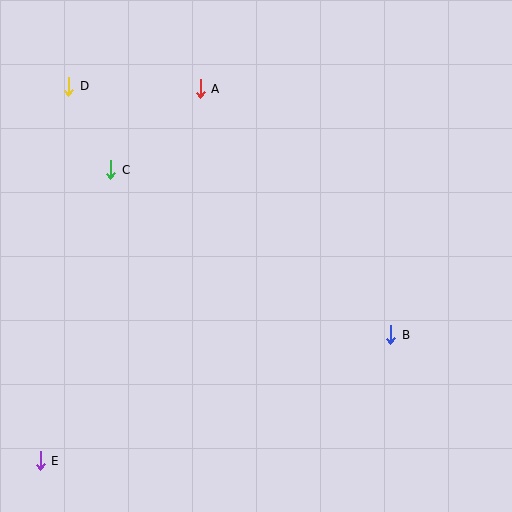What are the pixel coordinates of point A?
Point A is at (200, 89).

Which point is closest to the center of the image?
Point B at (391, 335) is closest to the center.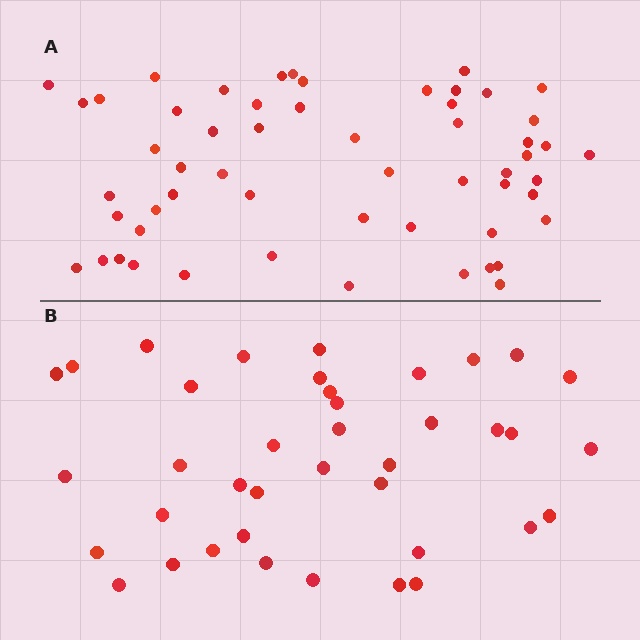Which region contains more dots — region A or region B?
Region A (the top region) has more dots.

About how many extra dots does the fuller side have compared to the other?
Region A has approximately 15 more dots than region B.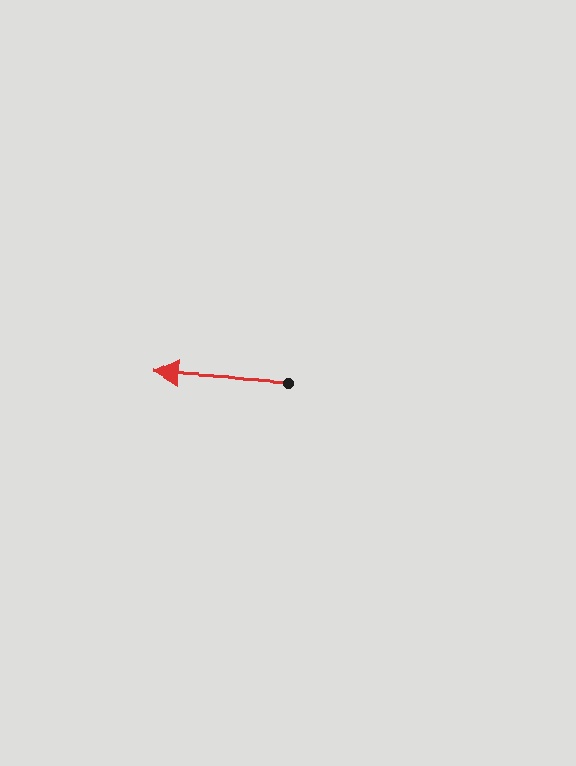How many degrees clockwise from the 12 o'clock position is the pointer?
Approximately 274 degrees.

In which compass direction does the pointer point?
West.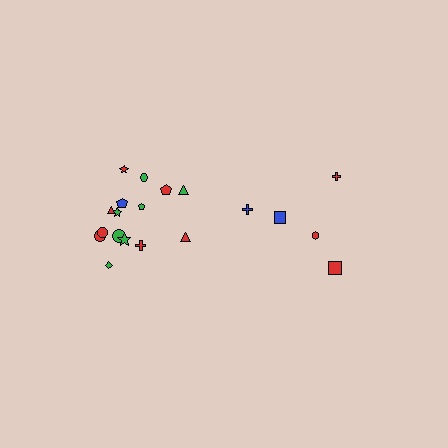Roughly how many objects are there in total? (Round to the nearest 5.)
Roughly 20 objects in total.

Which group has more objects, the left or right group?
The left group.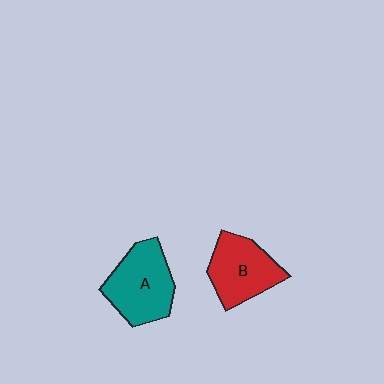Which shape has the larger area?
Shape A (teal).